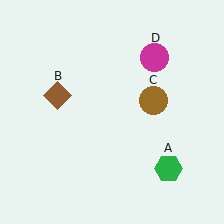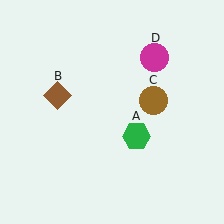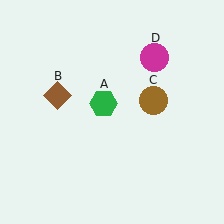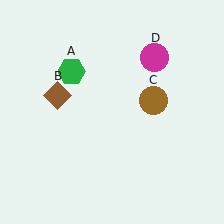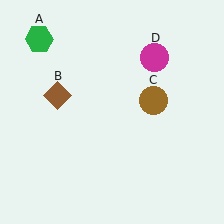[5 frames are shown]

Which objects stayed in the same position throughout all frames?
Brown diamond (object B) and brown circle (object C) and magenta circle (object D) remained stationary.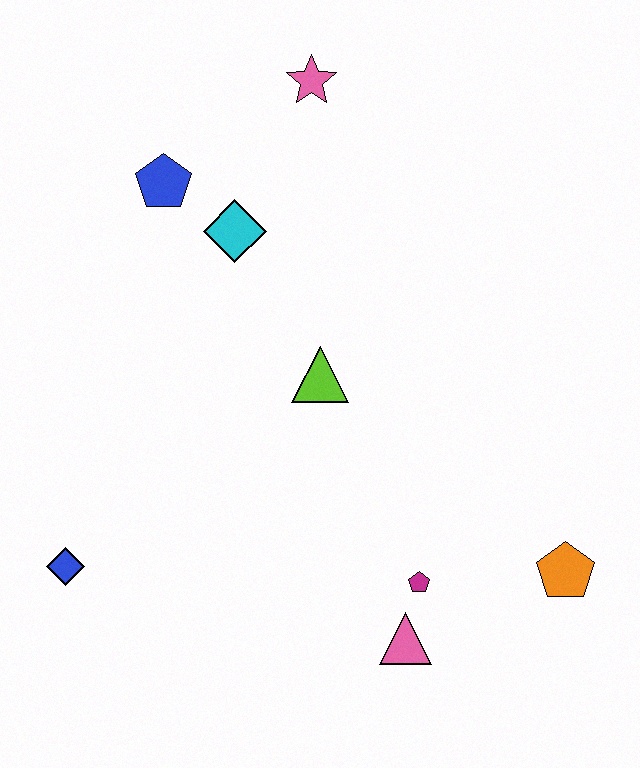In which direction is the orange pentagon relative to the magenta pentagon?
The orange pentagon is to the right of the magenta pentagon.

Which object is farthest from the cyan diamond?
The orange pentagon is farthest from the cyan diamond.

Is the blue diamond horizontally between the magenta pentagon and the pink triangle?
No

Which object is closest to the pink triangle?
The magenta pentagon is closest to the pink triangle.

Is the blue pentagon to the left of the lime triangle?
Yes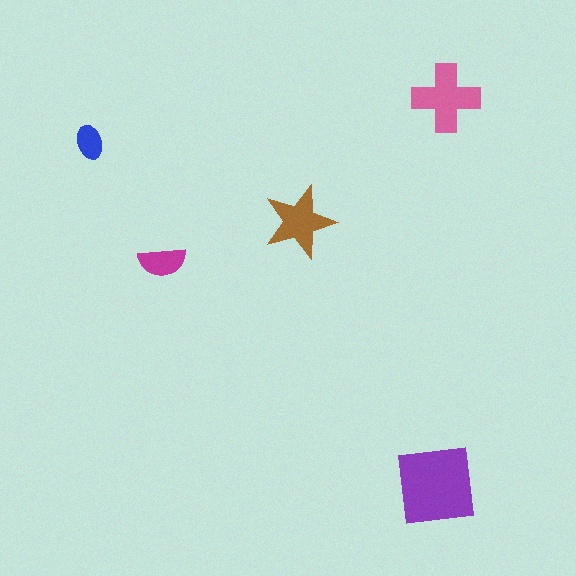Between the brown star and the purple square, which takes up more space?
The purple square.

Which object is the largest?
The purple square.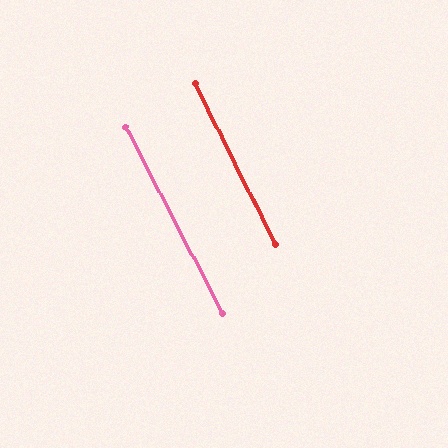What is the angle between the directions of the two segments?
Approximately 1 degree.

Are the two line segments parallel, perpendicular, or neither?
Parallel — their directions differ by only 0.8°.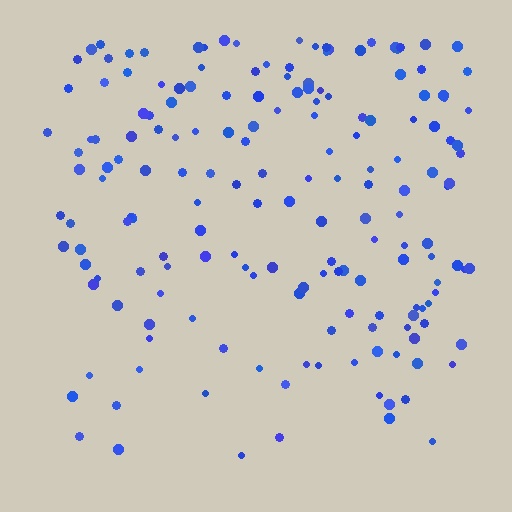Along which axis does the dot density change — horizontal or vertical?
Vertical.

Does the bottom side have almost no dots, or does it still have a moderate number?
Still a moderate number, just noticeably fewer than the top.